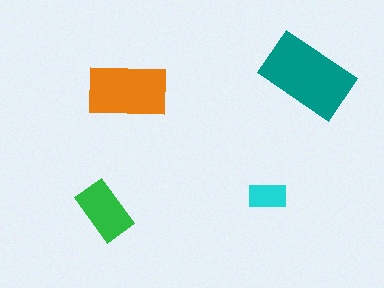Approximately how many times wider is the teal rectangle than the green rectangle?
About 1.5 times wider.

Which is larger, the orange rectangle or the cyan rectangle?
The orange one.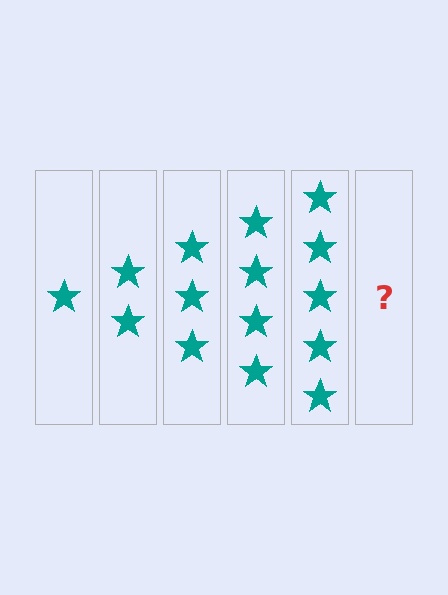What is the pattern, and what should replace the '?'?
The pattern is that each step adds one more star. The '?' should be 6 stars.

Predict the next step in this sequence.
The next step is 6 stars.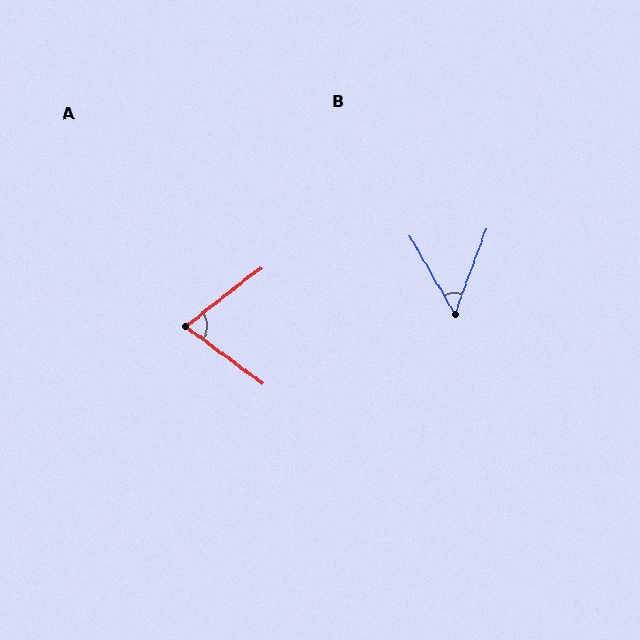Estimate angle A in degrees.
Approximately 74 degrees.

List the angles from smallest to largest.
B (51°), A (74°).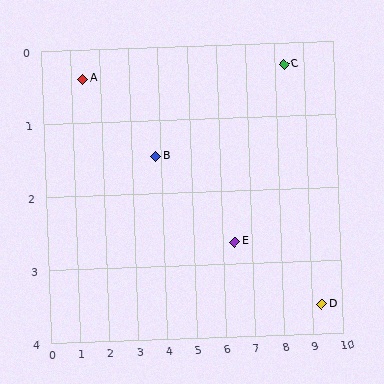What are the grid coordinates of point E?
Point E is at approximately (6.4, 2.7).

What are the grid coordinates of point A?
Point A is at approximately (1.4, 0.4).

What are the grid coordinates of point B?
Point B is at approximately (3.8, 1.5).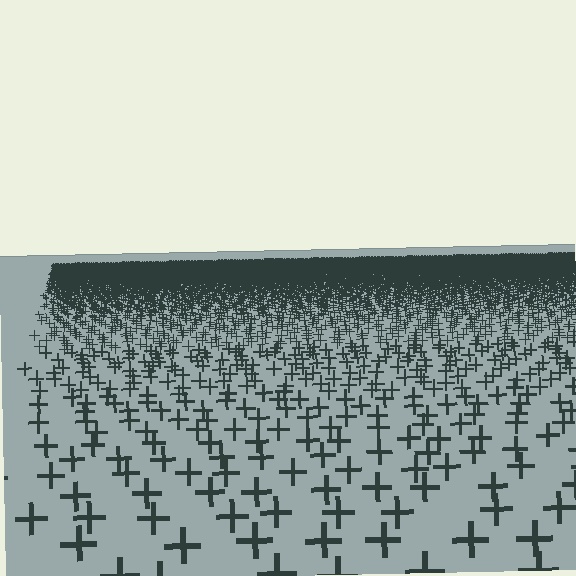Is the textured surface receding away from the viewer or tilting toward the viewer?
The surface is receding away from the viewer. Texture elements get smaller and denser toward the top.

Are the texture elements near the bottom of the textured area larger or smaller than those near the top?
Larger. Near the bottom, elements are closer to the viewer and appear at a bigger on-screen size.